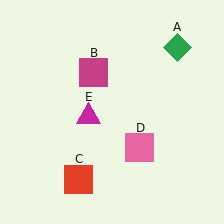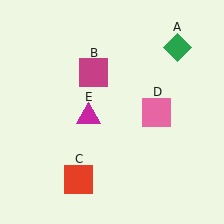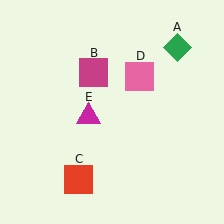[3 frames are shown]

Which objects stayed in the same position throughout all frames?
Green diamond (object A) and magenta square (object B) and red square (object C) and magenta triangle (object E) remained stationary.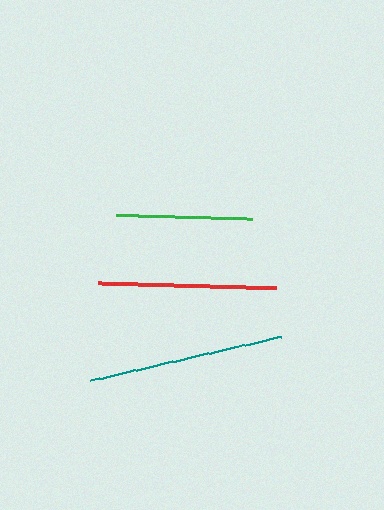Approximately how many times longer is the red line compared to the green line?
The red line is approximately 1.3 times the length of the green line.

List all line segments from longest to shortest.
From longest to shortest: teal, red, green.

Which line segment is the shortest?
The green line is the shortest at approximately 137 pixels.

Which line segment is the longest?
The teal line is the longest at approximately 196 pixels.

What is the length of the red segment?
The red segment is approximately 178 pixels long.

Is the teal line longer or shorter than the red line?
The teal line is longer than the red line.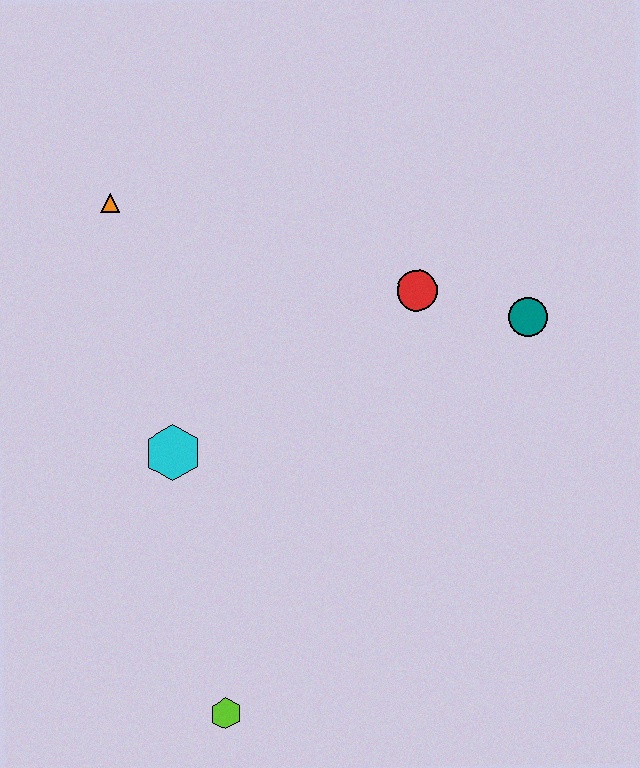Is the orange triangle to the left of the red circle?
Yes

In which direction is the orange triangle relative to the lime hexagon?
The orange triangle is above the lime hexagon.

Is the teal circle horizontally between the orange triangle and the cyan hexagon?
No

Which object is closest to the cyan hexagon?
The orange triangle is closest to the cyan hexagon.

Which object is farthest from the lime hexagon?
The orange triangle is farthest from the lime hexagon.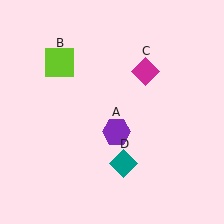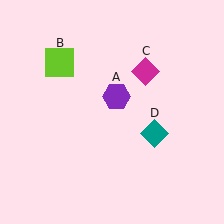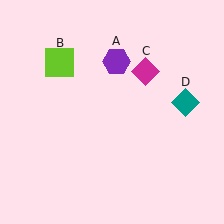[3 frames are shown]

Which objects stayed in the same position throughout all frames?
Lime square (object B) and magenta diamond (object C) remained stationary.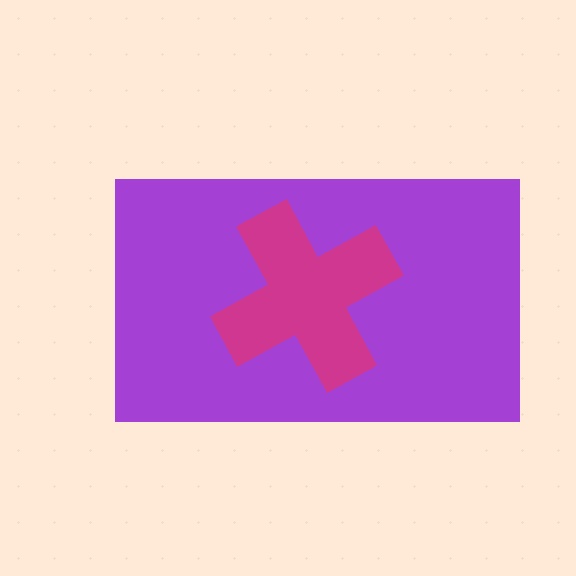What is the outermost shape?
The purple rectangle.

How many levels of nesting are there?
2.